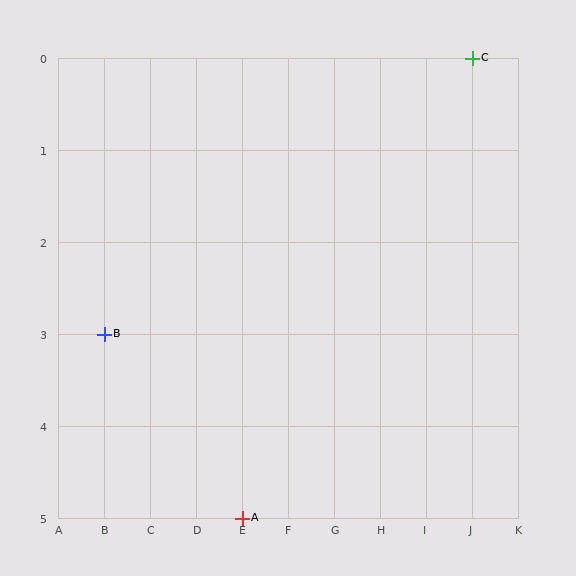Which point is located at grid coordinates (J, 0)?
Point C is at (J, 0).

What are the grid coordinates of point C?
Point C is at grid coordinates (J, 0).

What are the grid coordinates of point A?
Point A is at grid coordinates (E, 5).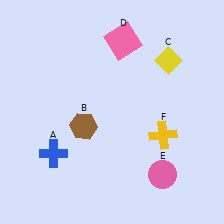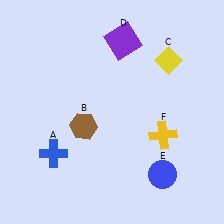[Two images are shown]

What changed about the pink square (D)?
In Image 1, D is pink. In Image 2, it changed to purple.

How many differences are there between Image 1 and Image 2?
There are 2 differences between the two images.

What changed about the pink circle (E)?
In Image 1, E is pink. In Image 2, it changed to blue.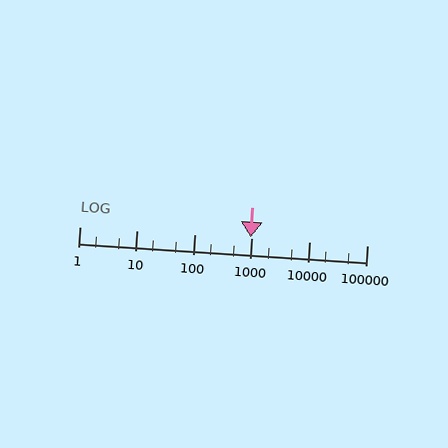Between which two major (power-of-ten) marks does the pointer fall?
The pointer is between 100 and 1000.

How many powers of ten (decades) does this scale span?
The scale spans 5 decades, from 1 to 100000.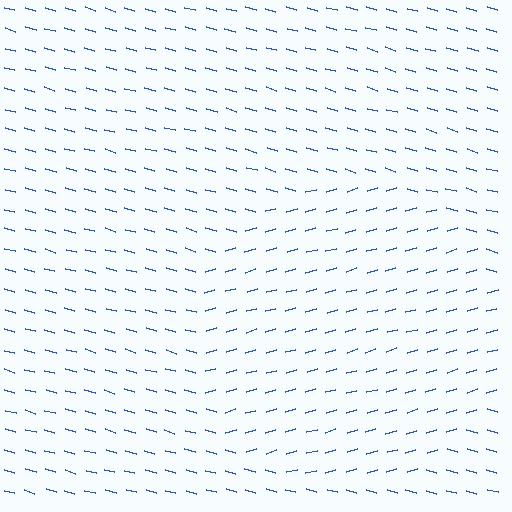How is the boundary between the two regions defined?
The boundary is defined purely by a change in line orientation (approximately 32 degrees difference). All lines are the same color and thickness.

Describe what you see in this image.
The image is filled with small blue line segments. A circle region in the image has lines oriented differently from the surrounding lines, creating a visible texture boundary.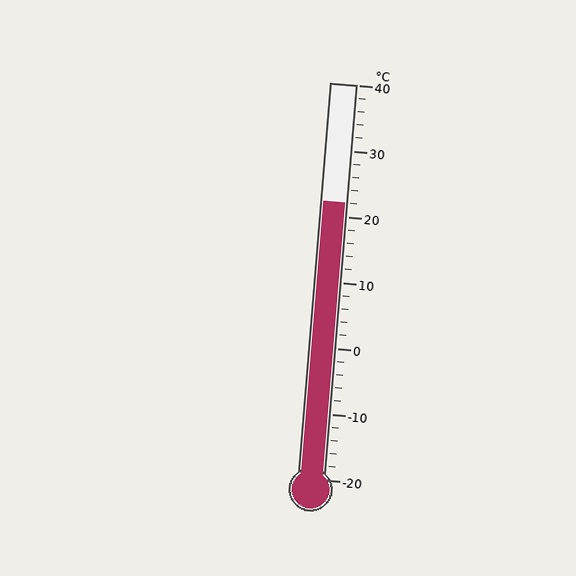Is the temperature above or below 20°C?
The temperature is above 20°C.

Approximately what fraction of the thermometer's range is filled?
The thermometer is filled to approximately 70% of its range.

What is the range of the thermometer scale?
The thermometer scale ranges from -20°C to 40°C.